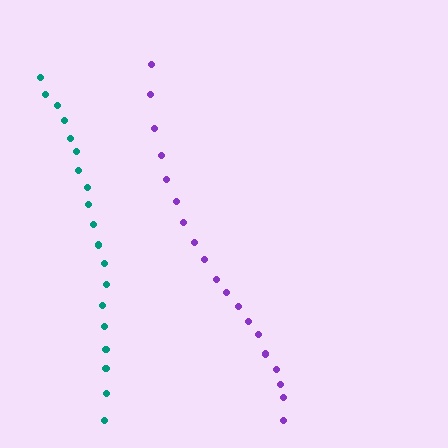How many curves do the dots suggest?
There are 2 distinct paths.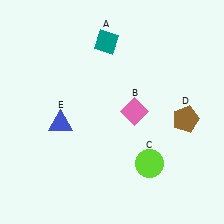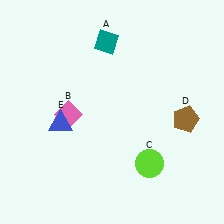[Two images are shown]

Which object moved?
The pink diamond (B) moved left.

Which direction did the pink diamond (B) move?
The pink diamond (B) moved left.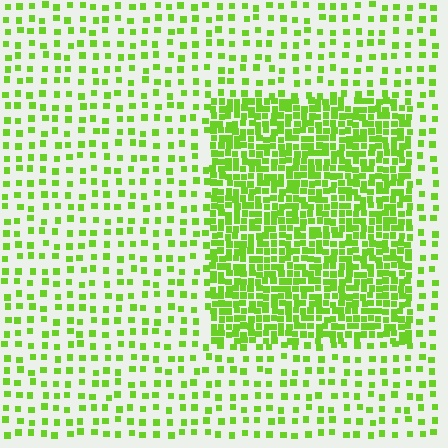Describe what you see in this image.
The image contains small lime elements arranged at two different densities. A rectangle-shaped region is visible where the elements are more densely packed than the surrounding area.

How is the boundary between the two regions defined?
The boundary is defined by a change in element density (approximately 2.8x ratio). All elements are the same color, size, and shape.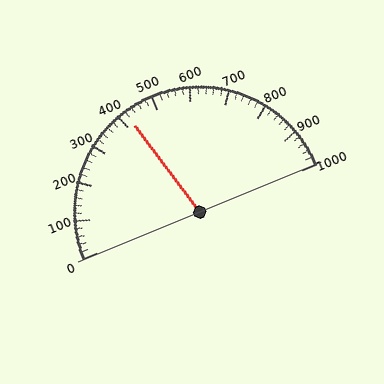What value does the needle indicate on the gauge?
The needle indicates approximately 420.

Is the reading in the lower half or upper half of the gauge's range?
The reading is in the lower half of the range (0 to 1000).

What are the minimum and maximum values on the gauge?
The gauge ranges from 0 to 1000.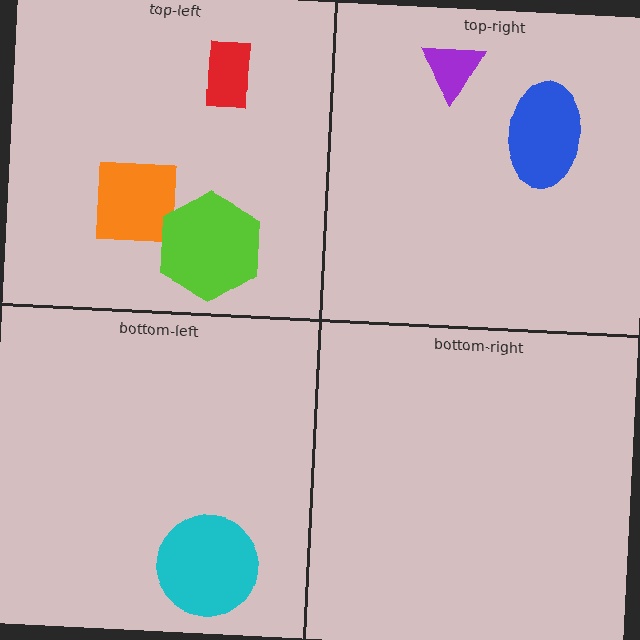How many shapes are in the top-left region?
3.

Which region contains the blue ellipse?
The top-right region.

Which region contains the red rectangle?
The top-left region.